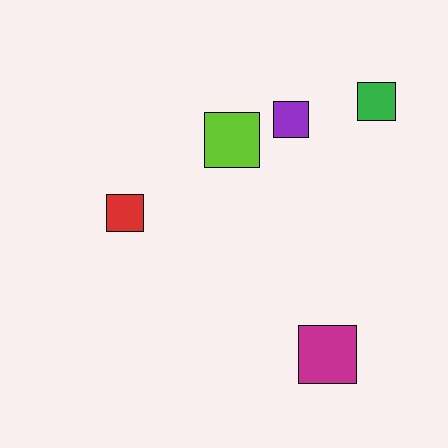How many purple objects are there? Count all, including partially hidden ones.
There is 1 purple object.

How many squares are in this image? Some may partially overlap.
There are 5 squares.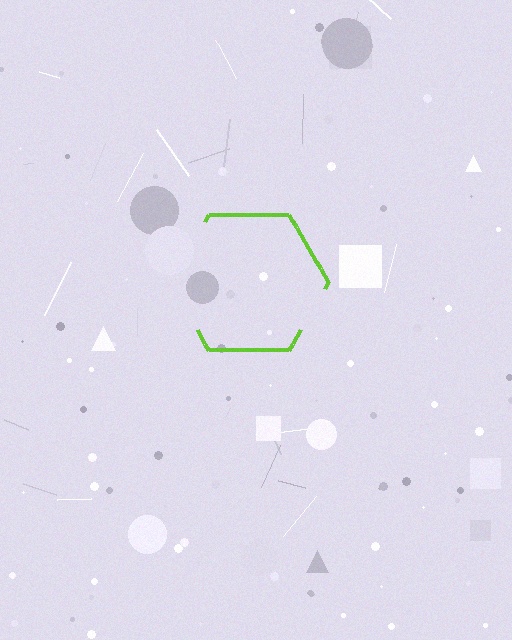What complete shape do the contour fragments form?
The contour fragments form a hexagon.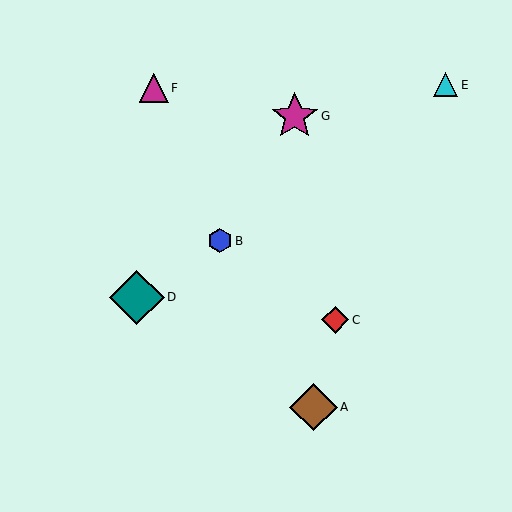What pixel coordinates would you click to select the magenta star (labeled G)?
Click at (295, 116) to select the magenta star G.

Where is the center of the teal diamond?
The center of the teal diamond is at (137, 297).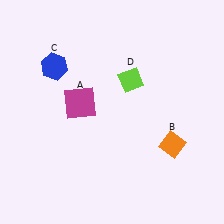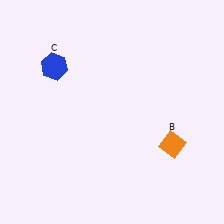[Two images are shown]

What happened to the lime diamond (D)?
The lime diamond (D) was removed in Image 2. It was in the top-right area of Image 1.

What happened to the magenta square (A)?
The magenta square (A) was removed in Image 2. It was in the top-left area of Image 1.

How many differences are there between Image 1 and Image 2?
There are 2 differences between the two images.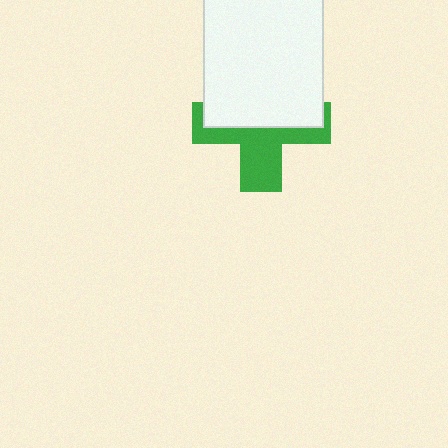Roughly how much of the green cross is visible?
About half of it is visible (roughly 48%).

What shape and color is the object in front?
The object in front is a white rectangle.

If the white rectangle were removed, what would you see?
You would see the complete green cross.